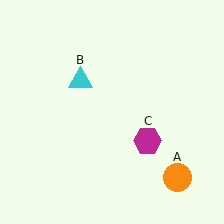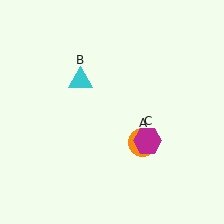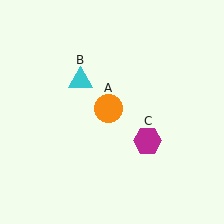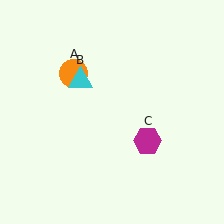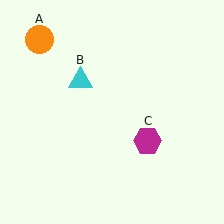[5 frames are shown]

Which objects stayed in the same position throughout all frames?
Cyan triangle (object B) and magenta hexagon (object C) remained stationary.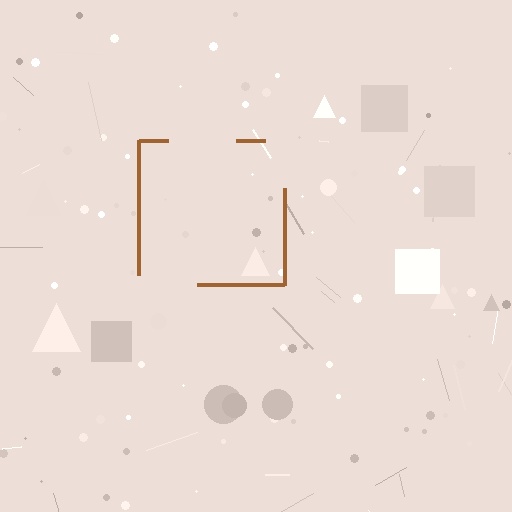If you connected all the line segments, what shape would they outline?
They would outline a square.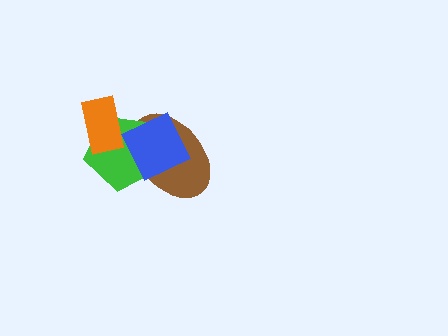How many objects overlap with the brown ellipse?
2 objects overlap with the brown ellipse.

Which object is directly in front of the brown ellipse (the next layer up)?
The green pentagon is directly in front of the brown ellipse.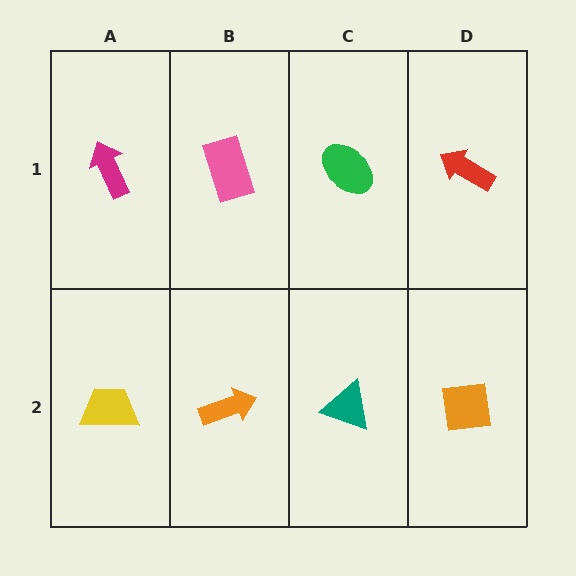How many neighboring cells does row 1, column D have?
2.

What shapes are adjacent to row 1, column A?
A yellow trapezoid (row 2, column A), a pink rectangle (row 1, column B).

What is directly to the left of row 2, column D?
A teal triangle.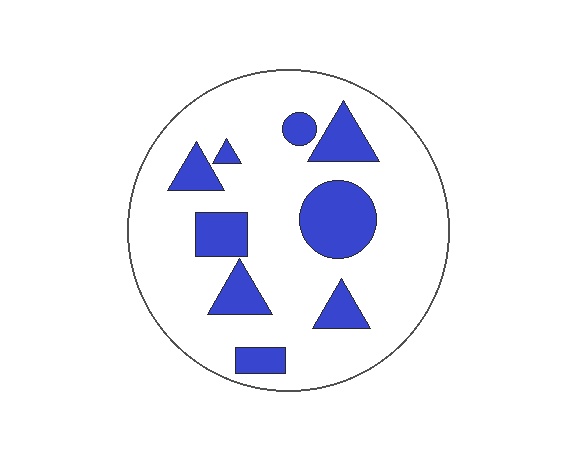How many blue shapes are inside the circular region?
9.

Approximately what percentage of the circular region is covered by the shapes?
Approximately 20%.